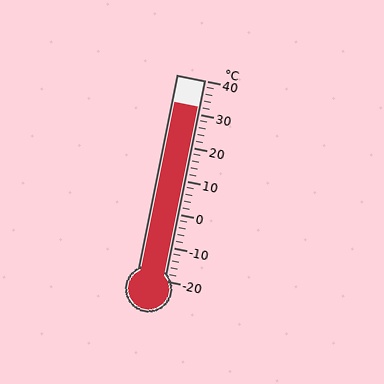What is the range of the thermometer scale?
The thermometer scale ranges from -20°C to 40°C.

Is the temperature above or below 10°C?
The temperature is above 10°C.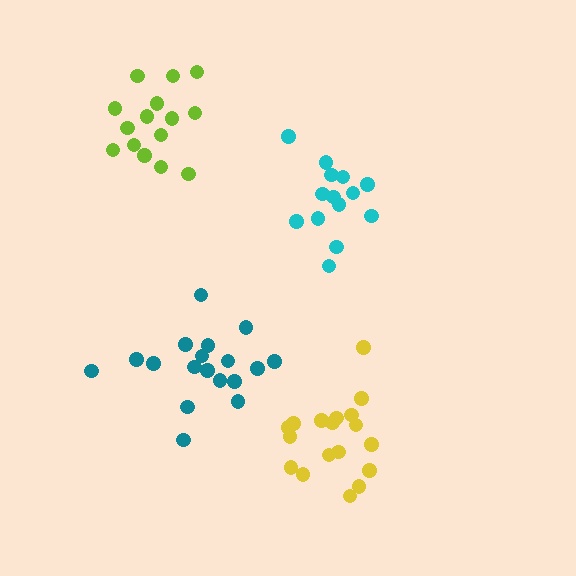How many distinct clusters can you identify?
There are 4 distinct clusters.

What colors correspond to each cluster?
The clusters are colored: teal, lime, cyan, yellow.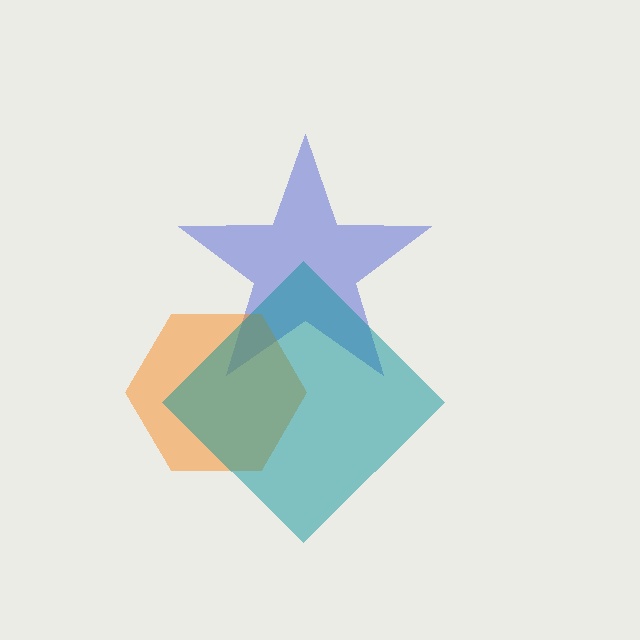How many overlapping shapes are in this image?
There are 3 overlapping shapes in the image.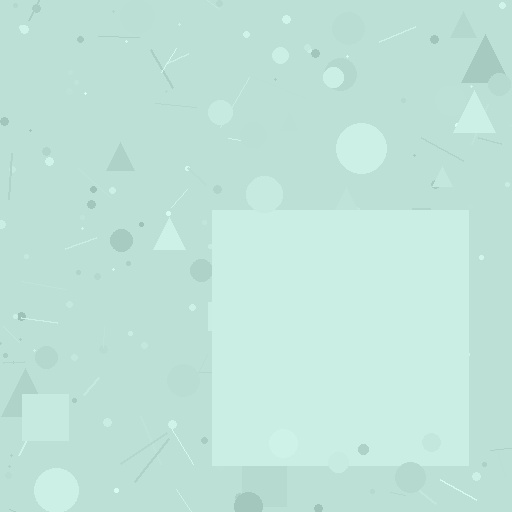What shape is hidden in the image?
A square is hidden in the image.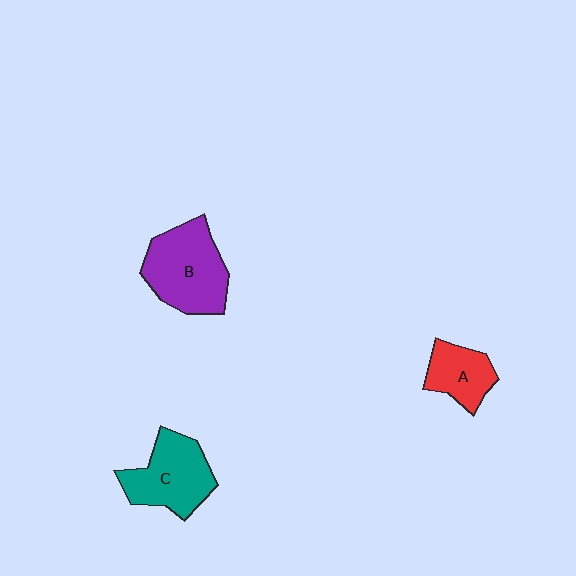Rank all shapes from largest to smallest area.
From largest to smallest: B (purple), C (teal), A (red).